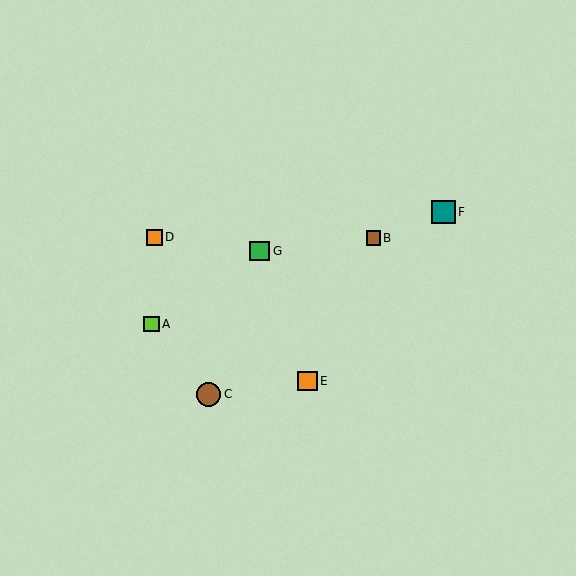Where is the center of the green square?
The center of the green square is at (260, 251).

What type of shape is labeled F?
Shape F is a teal square.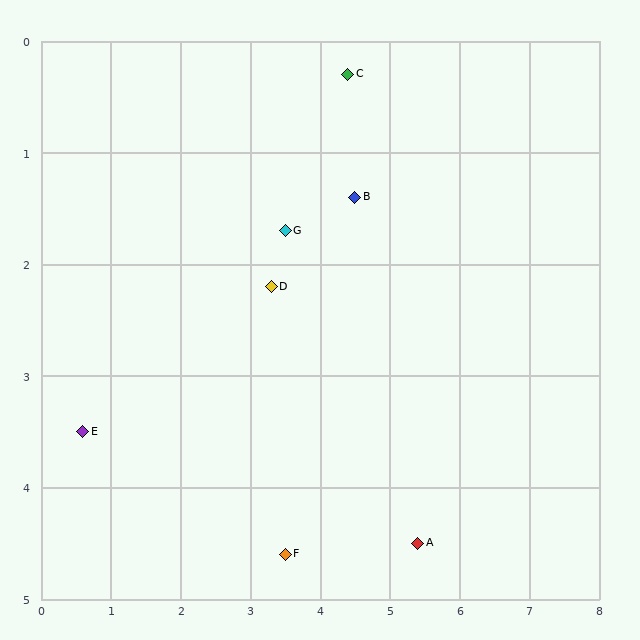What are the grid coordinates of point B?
Point B is at approximately (4.5, 1.4).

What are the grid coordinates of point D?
Point D is at approximately (3.3, 2.2).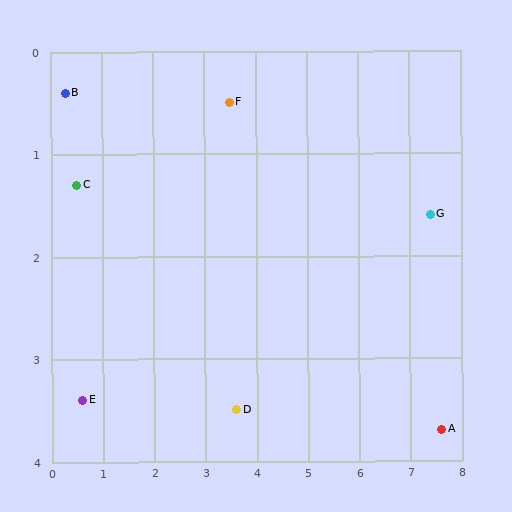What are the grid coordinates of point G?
Point G is at approximately (7.4, 1.6).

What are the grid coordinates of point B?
Point B is at approximately (0.3, 0.4).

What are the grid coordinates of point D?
Point D is at approximately (3.6, 3.5).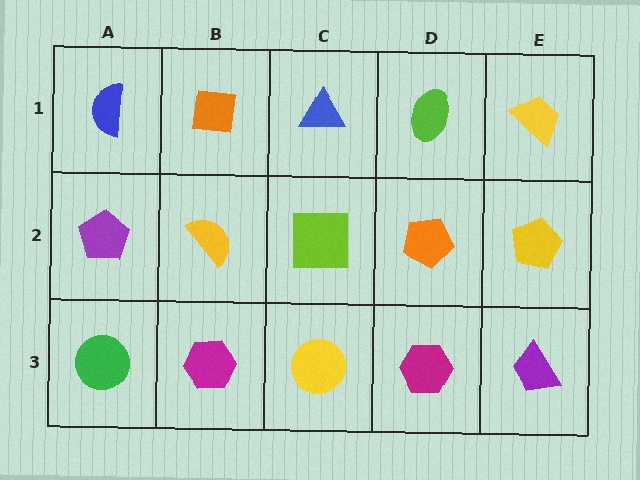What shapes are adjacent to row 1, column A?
A purple pentagon (row 2, column A), an orange square (row 1, column B).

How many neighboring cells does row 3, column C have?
3.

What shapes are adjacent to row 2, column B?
An orange square (row 1, column B), a magenta hexagon (row 3, column B), a purple pentagon (row 2, column A), a lime square (row 2, column C).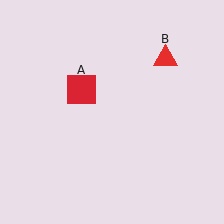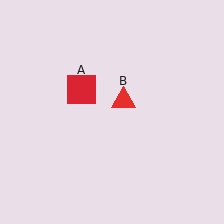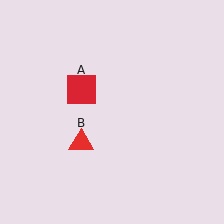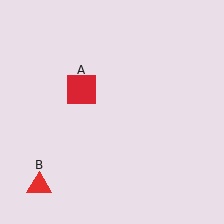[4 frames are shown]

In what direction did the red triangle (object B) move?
The red triangle (object B) moved down and to the left.